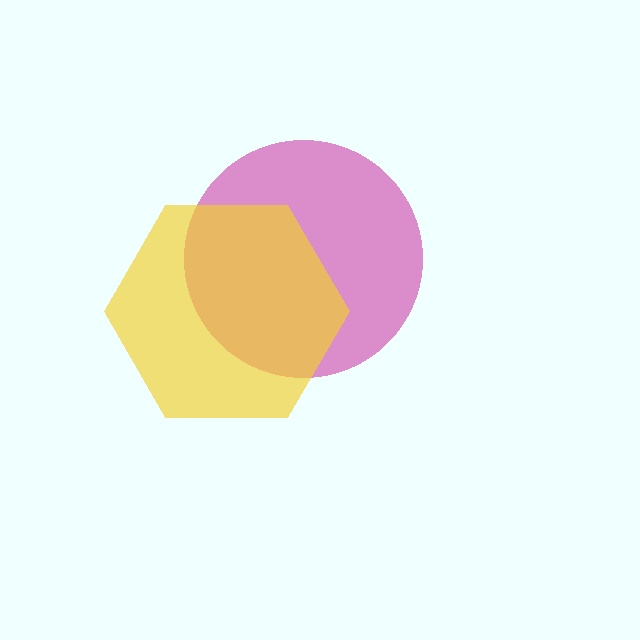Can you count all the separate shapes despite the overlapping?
Yes, there are 2 separate shapes.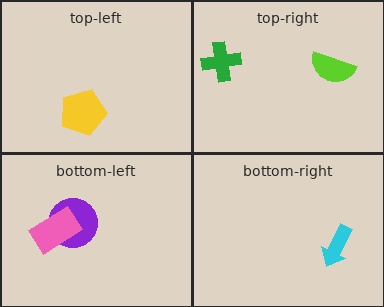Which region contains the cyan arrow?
The bottom-right region.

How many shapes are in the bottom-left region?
2.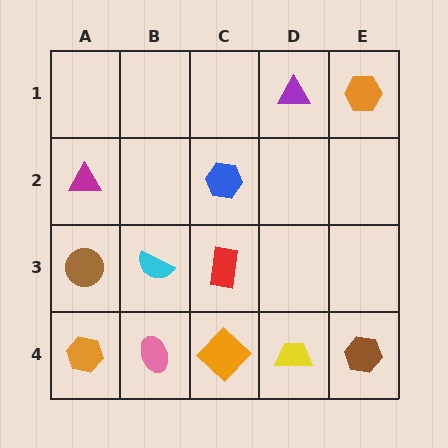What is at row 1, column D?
A purple triangle.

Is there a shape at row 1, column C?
No, that cell is empty.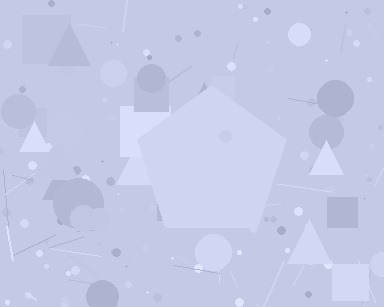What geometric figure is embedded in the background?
A pentagon is embedded in the background.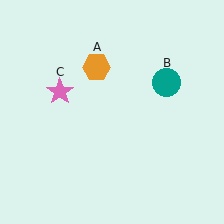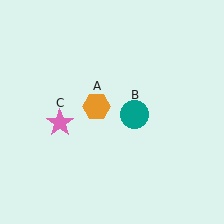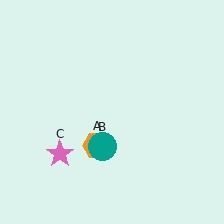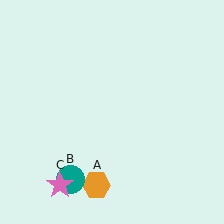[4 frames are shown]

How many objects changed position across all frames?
3 objects changed position: orange hexagon (object A), teal circle (object B), pink star (object C).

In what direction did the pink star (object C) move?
The pink star (object C) moved down.